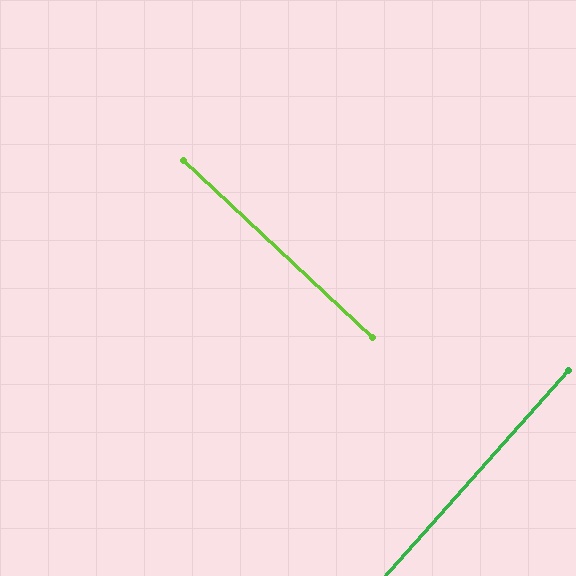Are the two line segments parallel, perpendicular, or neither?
Perpendicular — they meet at approximately 89°.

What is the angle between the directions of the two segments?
Approximately 89 degrees.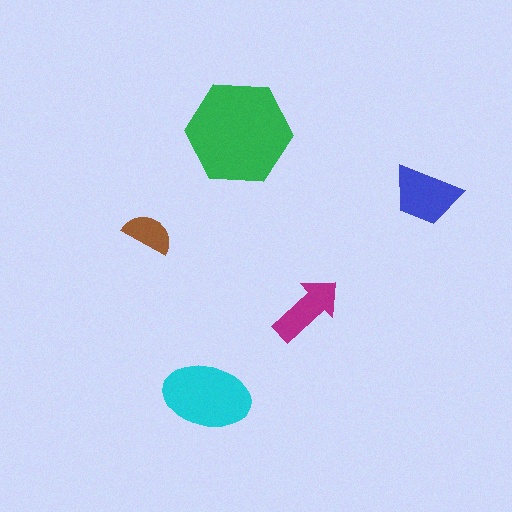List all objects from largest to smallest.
The green hexagon, the cyan ellipse, the blue trapezoid, the magenta arrow, the brown semicircle.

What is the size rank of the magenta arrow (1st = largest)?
4th.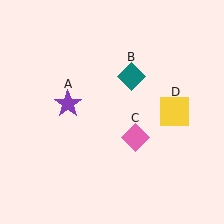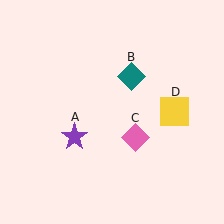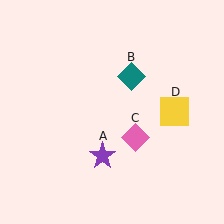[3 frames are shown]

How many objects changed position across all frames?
1 object changed position: purple star (object A).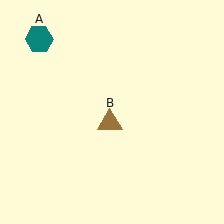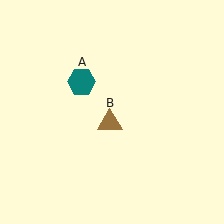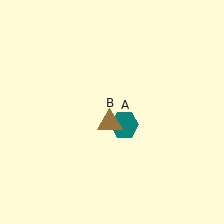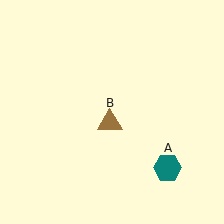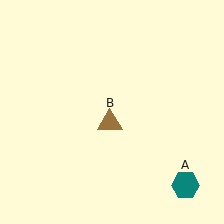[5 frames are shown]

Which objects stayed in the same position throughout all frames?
Brown triangle (object B) remained stationary.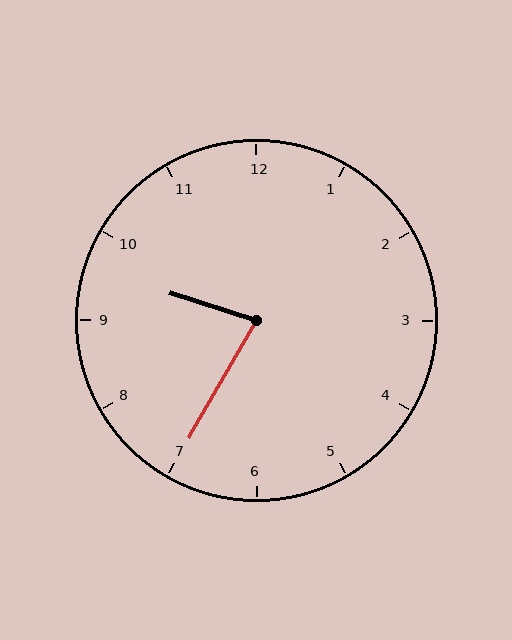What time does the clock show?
9:35.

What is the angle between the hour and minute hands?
Approximately 78 degrees.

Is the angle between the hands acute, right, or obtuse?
It is acute.